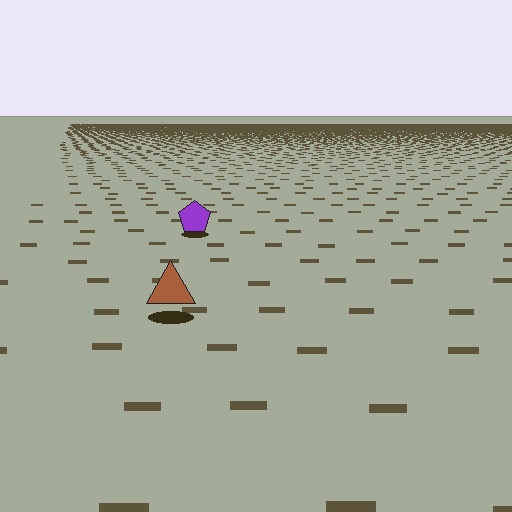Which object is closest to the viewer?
The brown triangle is closest. The texture marks near it are larger and more spread out.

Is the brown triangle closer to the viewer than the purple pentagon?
Yes. The brown triangle is closer — you can tell from the texture gradient: the ground texture is coarser near it.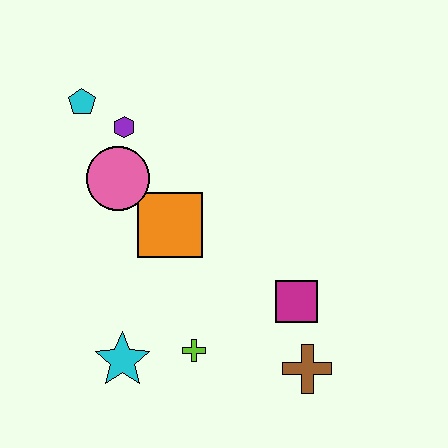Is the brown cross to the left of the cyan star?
No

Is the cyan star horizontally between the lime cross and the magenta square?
No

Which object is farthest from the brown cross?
The cyan pentagon is farthest from the brown cross.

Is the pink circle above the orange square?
Yes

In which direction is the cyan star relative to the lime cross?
The cyan star is to the left of the lime cross.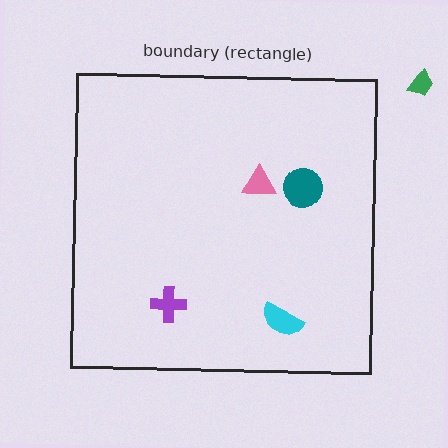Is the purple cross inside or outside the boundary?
Inside.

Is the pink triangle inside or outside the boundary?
Inside.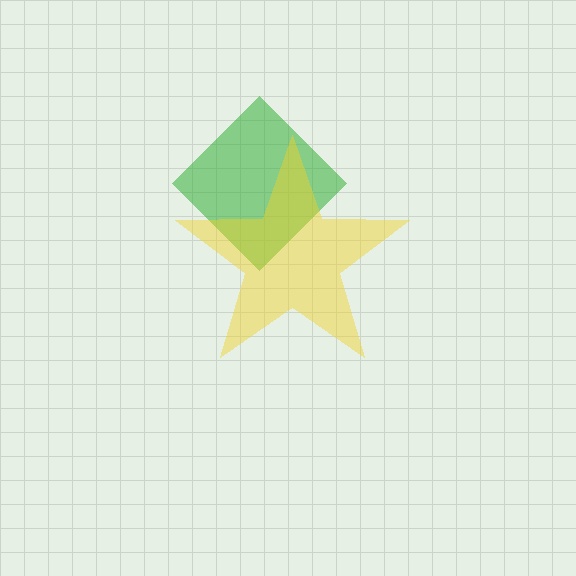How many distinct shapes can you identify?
There are 2 distinct shapes: a green diamond, a yellow star.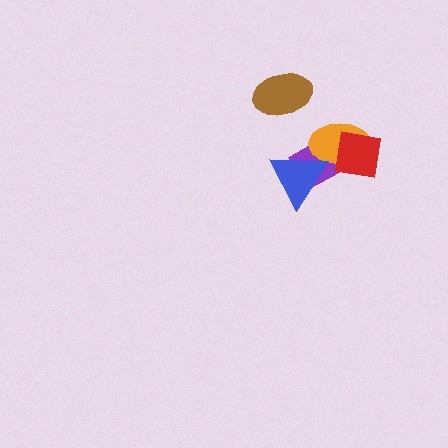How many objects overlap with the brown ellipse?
0 objects overlap with the brown ellipse.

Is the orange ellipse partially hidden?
Yes, it is partially covered by another shape.